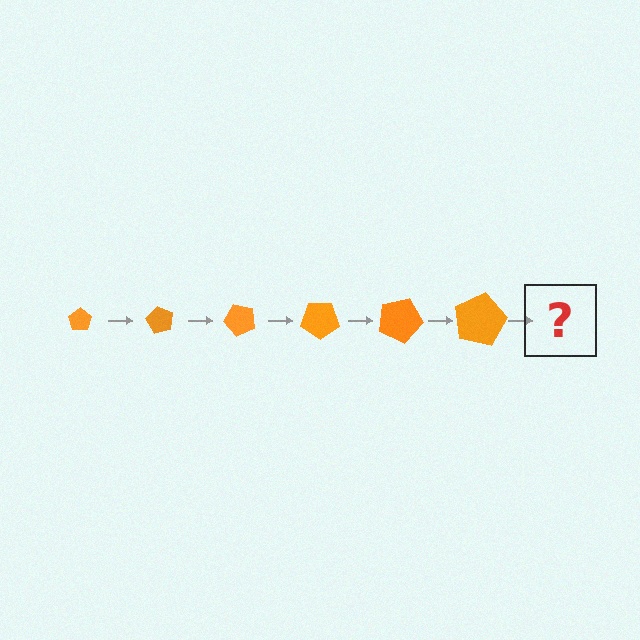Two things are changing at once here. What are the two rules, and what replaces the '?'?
The two rules are that the pentagon grows larger each step and it rotates 60 degrees each step. The '?' should be a pentagon, larger than the previous one and rotated 360 degrees from the start.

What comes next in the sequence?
The next element should be a pentagon, larger than the previous one and rotated 360 degrees from the start.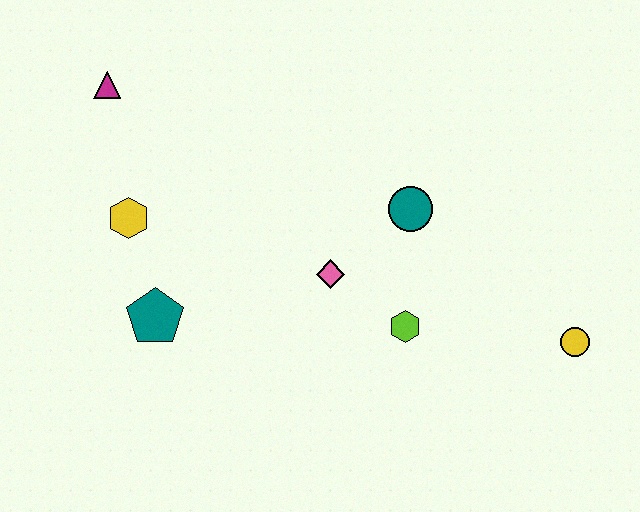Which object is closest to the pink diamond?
The lime hexagon is closest to the pink diamond.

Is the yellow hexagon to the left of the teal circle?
Yes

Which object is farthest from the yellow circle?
The magenta triangle is farthest from the yellow circle.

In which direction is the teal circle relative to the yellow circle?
The teal circle is to the left of the yellow circle.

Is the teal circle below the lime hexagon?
No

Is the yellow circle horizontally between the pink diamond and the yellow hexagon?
No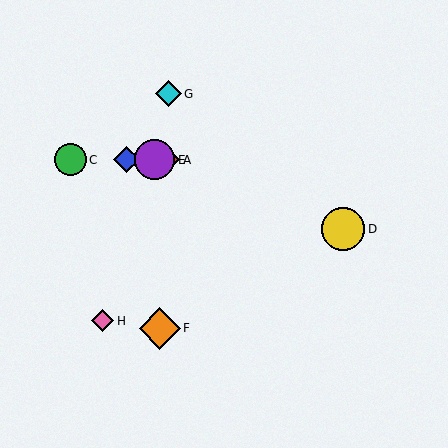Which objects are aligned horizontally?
Objects A, B, C, E are aligned horizontally.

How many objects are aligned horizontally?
4 objects (A, B, C, E) are aligned horizontally.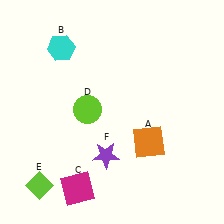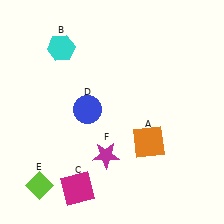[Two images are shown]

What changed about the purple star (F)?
In Image 1, F is purple. In Image 2, it changed to magenta.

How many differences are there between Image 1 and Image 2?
There are 2 differences between the two images.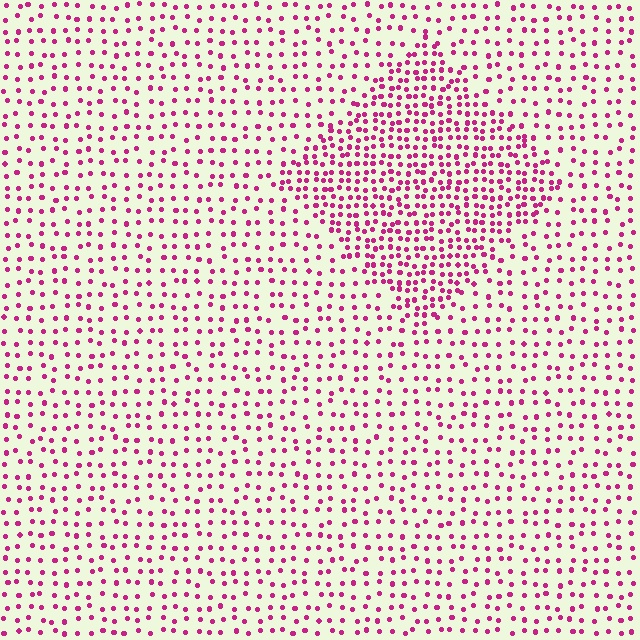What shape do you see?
I see a diamond.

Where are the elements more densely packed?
The elements are more densely packed inside the diamond boundary.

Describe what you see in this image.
The image contains small magenta elements arranged at two different densities. A diamond-shaped region is visible where the elements are more densely packed than the surrounding area.